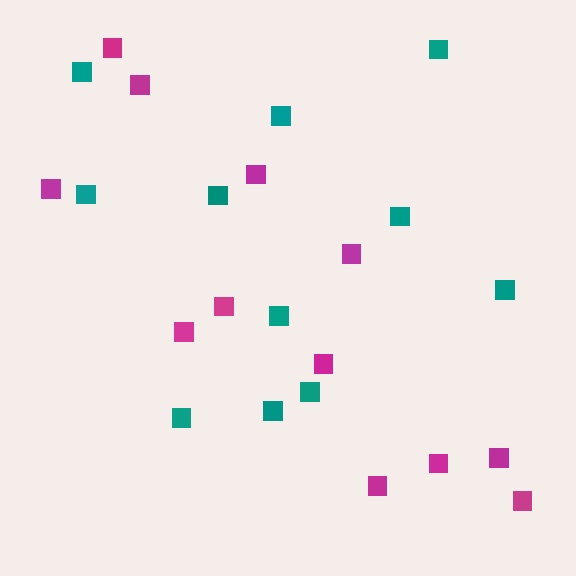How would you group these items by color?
There are 2 groups: one group of magenta squares (12) and one group of teal squares (11).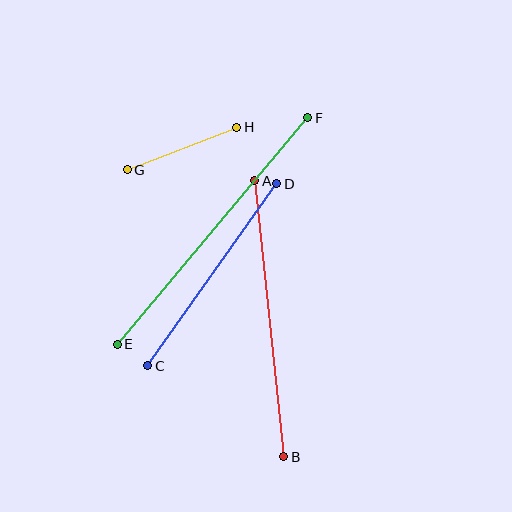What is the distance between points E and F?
The distance is approximately 296 pixels.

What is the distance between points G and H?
The distance is approximately 118 pixels.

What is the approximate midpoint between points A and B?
The midpoint is at approximately (269, 319) pixels.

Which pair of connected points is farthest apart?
Points E and F are farthest apart.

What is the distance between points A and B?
The distance is approximately 278 pixels.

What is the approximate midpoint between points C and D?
The midpoint is at approximately (212, 275) pixels.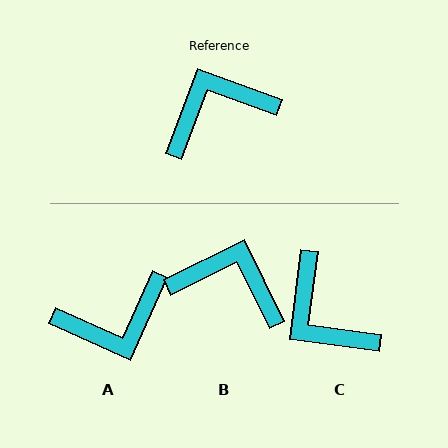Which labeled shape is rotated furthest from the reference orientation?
A, about 176 degrees away.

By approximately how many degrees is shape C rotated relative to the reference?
Approximately 103 degrees counter-clockwise.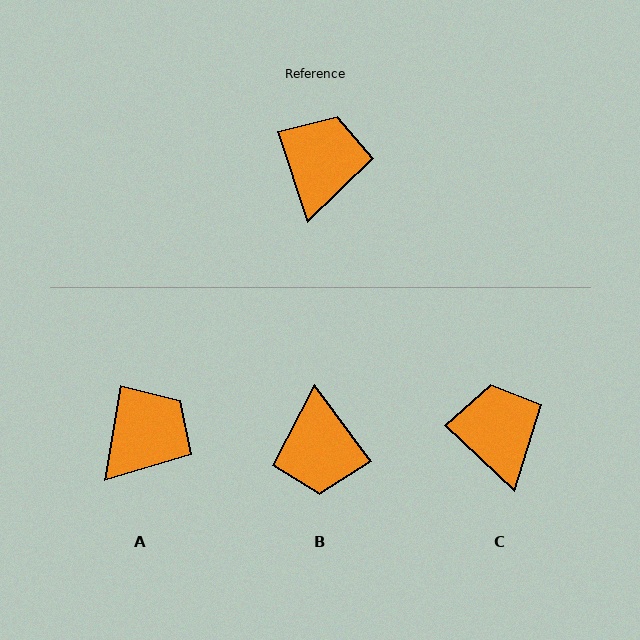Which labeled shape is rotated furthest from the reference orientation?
B, about 162 degrees away.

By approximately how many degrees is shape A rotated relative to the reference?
Approximately 28 degrees clockwise.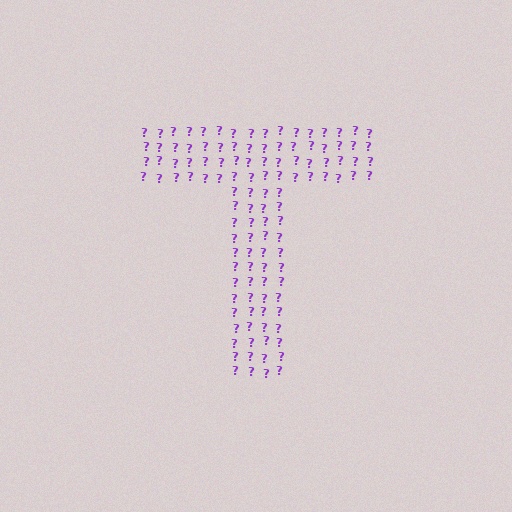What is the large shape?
The large shape is the letter T.